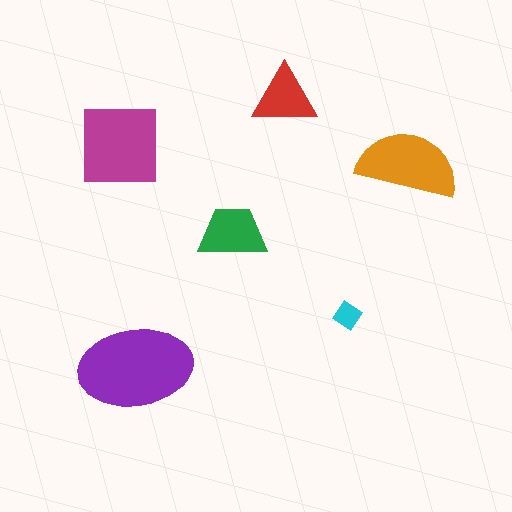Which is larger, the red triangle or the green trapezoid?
The green trapezoid.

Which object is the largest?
The purple ellipse.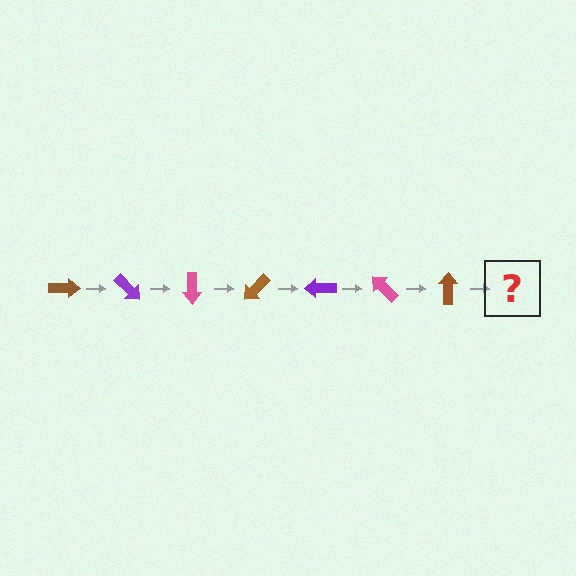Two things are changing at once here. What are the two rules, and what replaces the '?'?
The two rules are that it rotates 45 degrees each step and the color cycles through brown, purple, and pink. The '?' should be a purple arrow, rotated 315 degrees from the start.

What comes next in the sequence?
The next element should be a purple arrow, rotated 315 degrees from the start.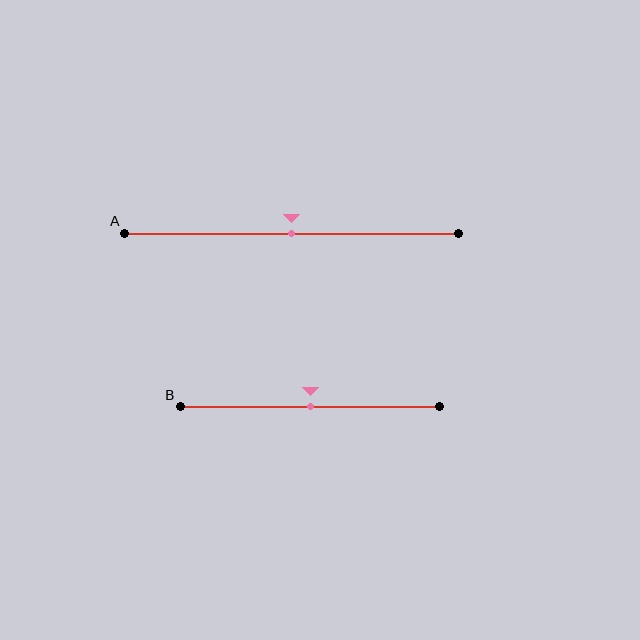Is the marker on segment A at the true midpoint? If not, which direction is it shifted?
Yes, the marker on segment A is at the true midpoint.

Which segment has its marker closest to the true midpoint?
Segment A has its marker closest to the true midpoint.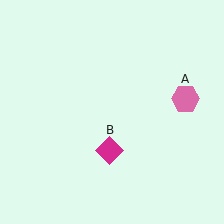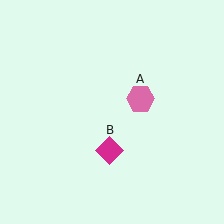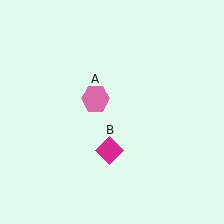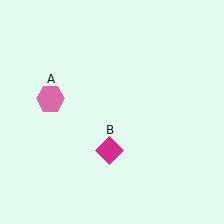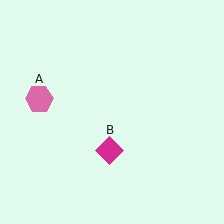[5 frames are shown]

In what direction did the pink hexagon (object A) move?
The pink hexagon (object A) moved left.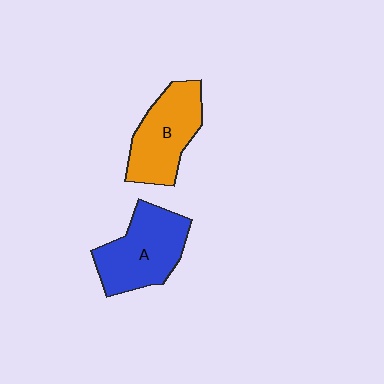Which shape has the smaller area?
Shape B (orange).